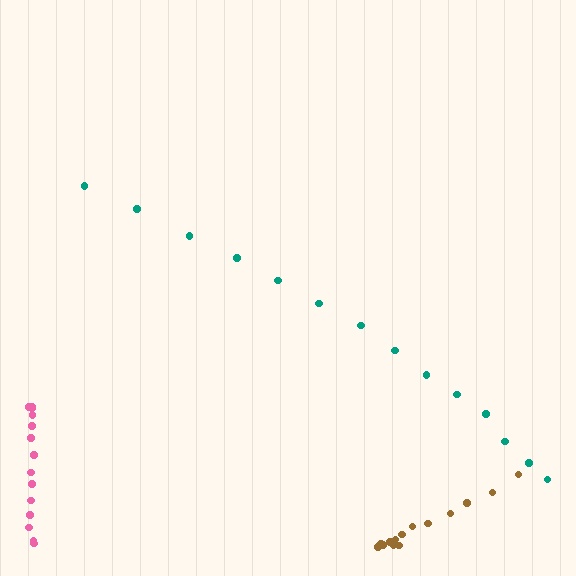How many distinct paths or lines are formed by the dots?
There are 3 distinct paths.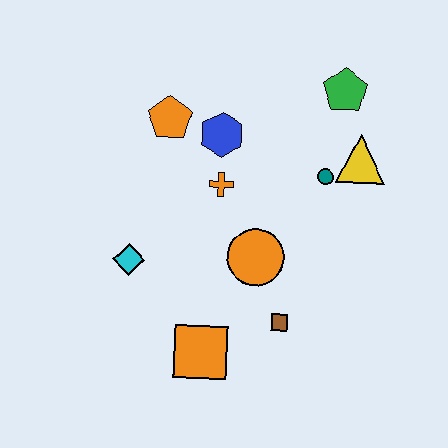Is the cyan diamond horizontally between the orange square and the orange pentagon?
No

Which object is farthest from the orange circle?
The green pentagon is farthest from the orange circle.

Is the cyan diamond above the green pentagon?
No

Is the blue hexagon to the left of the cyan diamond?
No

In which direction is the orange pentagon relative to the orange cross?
The orange pentagon is above the orange cross.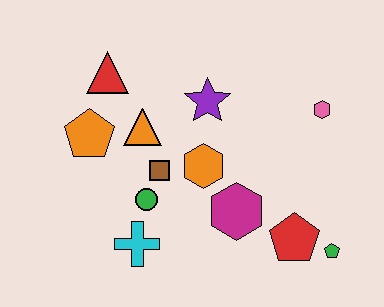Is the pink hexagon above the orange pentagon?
Yes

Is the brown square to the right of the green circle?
Yes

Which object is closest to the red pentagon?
The green pentagon is closest to the red pentagon.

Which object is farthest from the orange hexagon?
The green pentagon is farthest from the orange hexagon.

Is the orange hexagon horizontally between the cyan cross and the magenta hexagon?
Yes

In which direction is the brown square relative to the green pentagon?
The brown square is to the left of the green pentagon.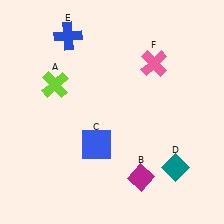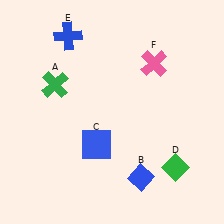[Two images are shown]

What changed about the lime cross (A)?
In Image 1, A is lime. In Image 2, it changed to green.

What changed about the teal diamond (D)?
In Image 1, D is teal. In Image 2, it changed to green.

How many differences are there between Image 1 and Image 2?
There are 3 differences between the two images.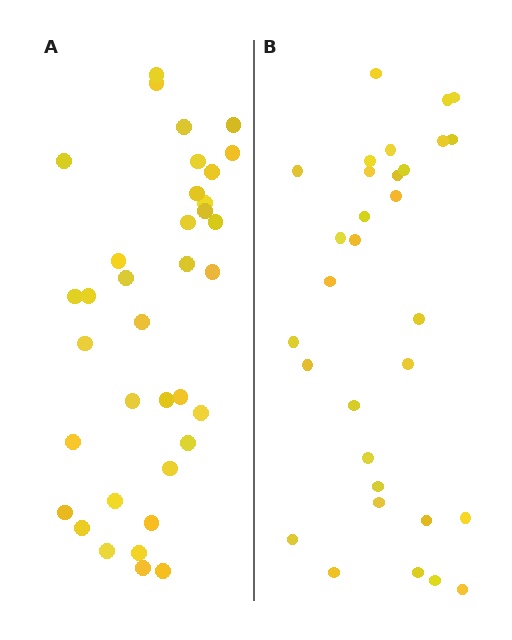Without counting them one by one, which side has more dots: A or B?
Region A (the left region) has more dots.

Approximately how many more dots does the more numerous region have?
Region A has about 5 more dots than region B.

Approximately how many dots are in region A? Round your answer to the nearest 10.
About 40 dots. (The exact count is 36, which rounds to 40.)